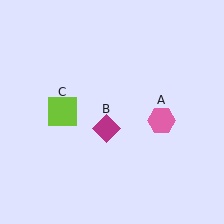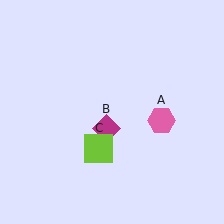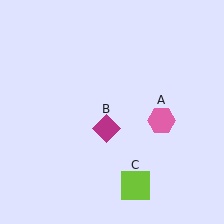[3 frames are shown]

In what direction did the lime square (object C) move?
The lime square (object C) moved down and to the right.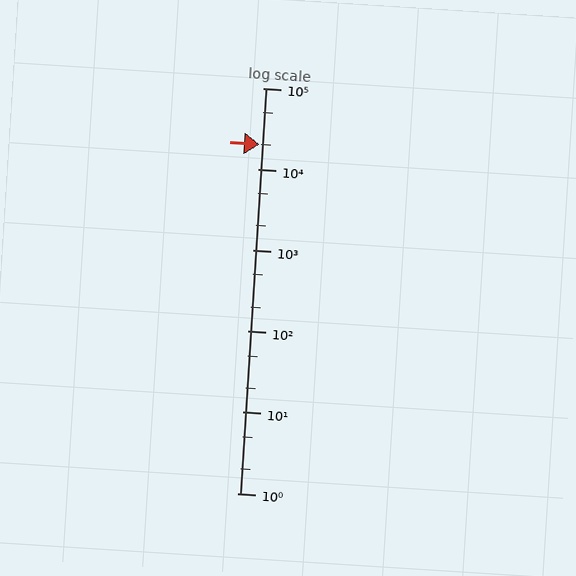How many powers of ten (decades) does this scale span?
The scale spans 5 decades, from 1 to 100000.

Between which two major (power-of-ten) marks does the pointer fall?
The pointer is between 10000 and 100000.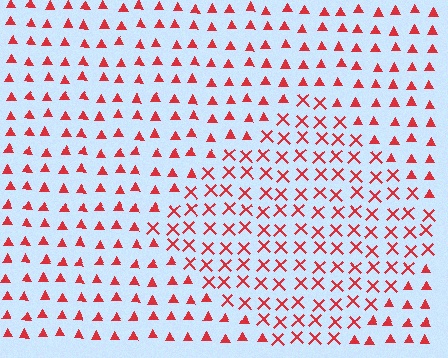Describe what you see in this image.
The image is filled with small red elements arranged in a uniform grid. A diamond-shaped region contains X marks, while the surrounding area contains triangles. The boundary is defined purely by the change in element shape.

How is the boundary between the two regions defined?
The boundary is defined by a change in element shape: X marks inside vs. triangles outside. All elements share the same color and spacing.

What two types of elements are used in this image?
The image uses X marks inside the diamond region and triangles outside it.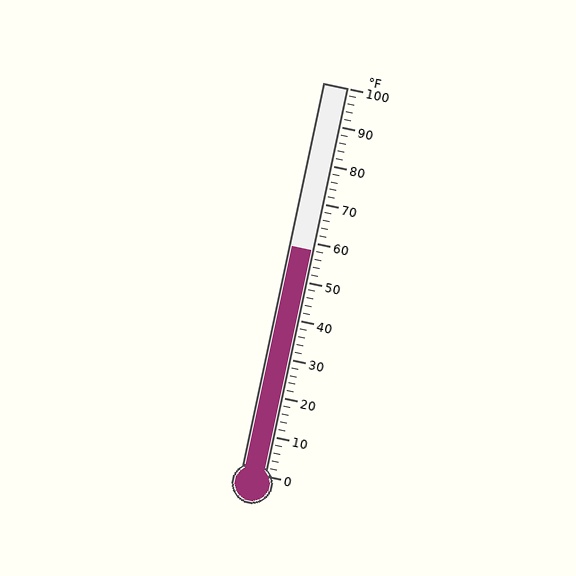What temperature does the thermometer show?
The thermometer shows approximately 58°F.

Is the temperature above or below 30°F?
The temperature is above 30°F.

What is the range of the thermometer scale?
The thermometer scale ranges from 0°F to 100°F.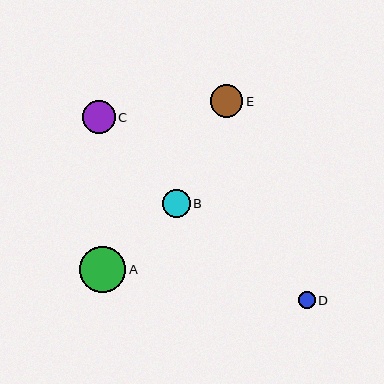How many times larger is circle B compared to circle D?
Circle B is approximately 1.6 times the size of circle D.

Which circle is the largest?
Circle A is the largest with a size of approximately 47 pixels.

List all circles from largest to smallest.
From largest to smallest: A, E, C, B, D.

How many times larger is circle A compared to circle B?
Circle A is approximately 1.7 times the size of circle B.